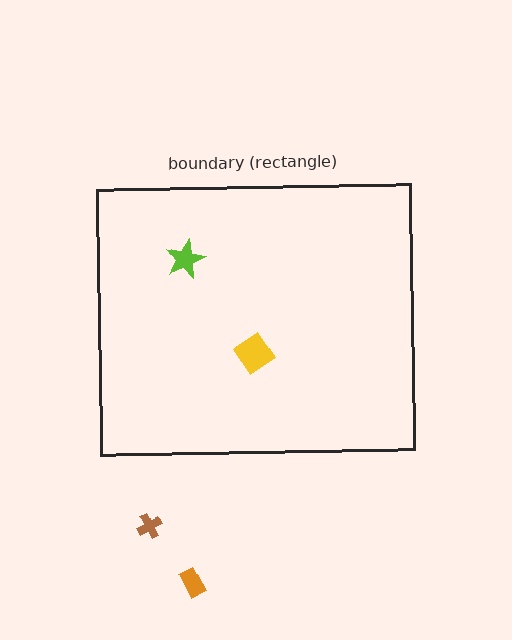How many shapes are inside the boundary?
2 inside, 2 outside.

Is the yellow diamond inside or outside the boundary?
Inside.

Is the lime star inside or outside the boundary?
Inside.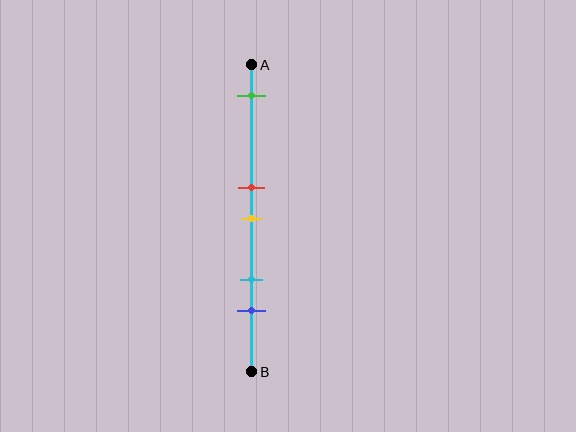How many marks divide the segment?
There are 5 marks dividing the segment.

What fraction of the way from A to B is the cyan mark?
The cyan mark is approximately 70% (0.7) of the way from A to B.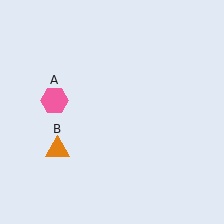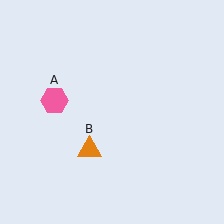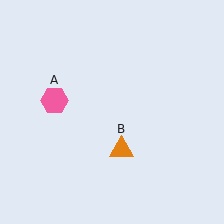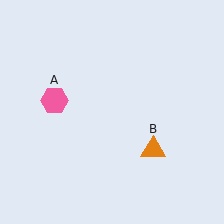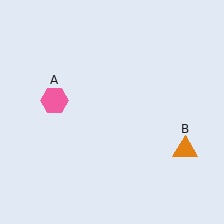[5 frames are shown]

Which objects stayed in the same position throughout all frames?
Pink hexagon (object A) remained stationary.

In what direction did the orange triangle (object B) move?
The orange triangle (object B) moved right.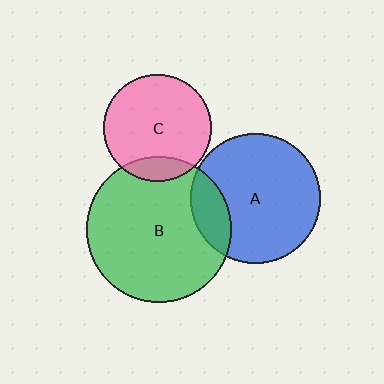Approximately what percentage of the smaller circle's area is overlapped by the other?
Approximately 20%.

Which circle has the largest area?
Circle B (green).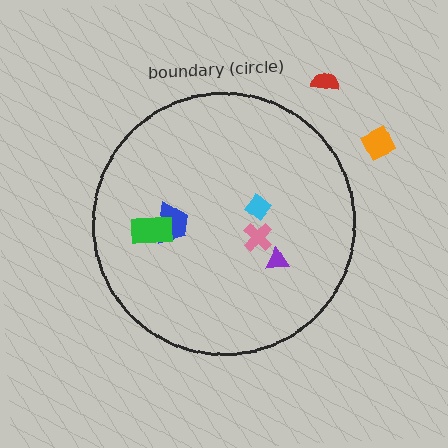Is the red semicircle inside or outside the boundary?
Outside.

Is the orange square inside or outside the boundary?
Outside.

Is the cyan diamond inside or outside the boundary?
Inside.